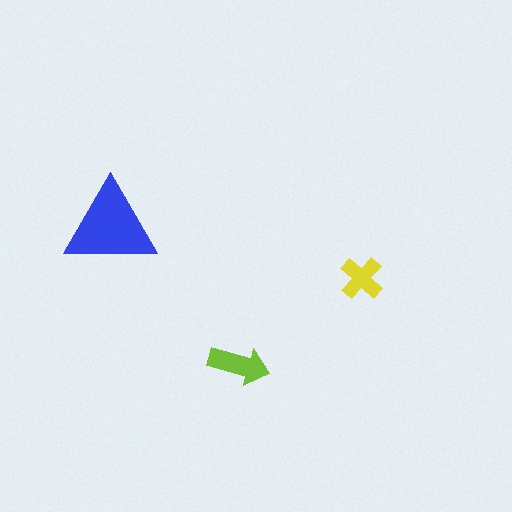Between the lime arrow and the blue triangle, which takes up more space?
The blue triangle.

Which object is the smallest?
The yellow cross.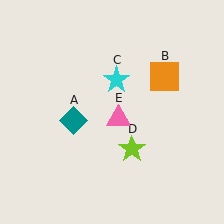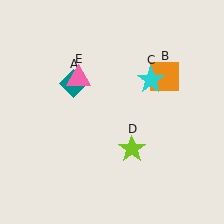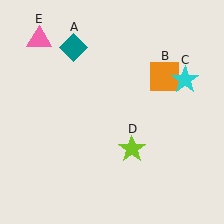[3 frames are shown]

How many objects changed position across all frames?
3 objects changed position: teal diamond (object A), cyan star (object C), pink triangle (object E).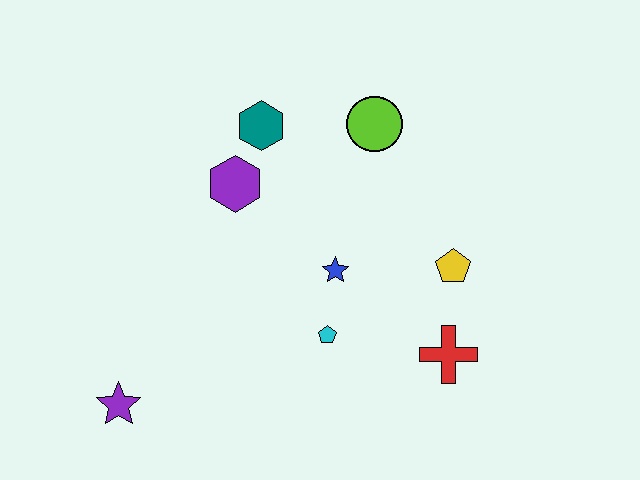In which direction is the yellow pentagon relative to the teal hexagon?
The yellow pentagon is to the right of the teal hexagon.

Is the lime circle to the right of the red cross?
No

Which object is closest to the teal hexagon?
The purple hexagon is closest to the teal hexagon.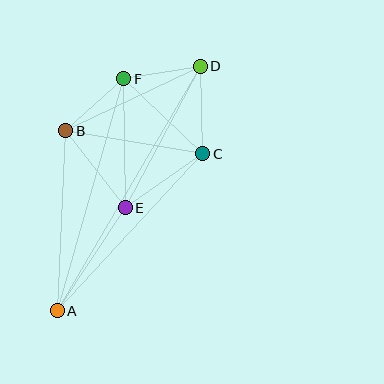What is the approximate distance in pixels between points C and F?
The distance between C and F is approximately 109 pixels.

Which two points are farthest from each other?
Points A and D are farthest from each other.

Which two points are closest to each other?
Points D and F are closest to each other.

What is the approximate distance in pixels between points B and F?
The distance between B and F is approximately 78 pixels.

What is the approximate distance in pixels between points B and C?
The distance between B and C is approximately 139 pixels.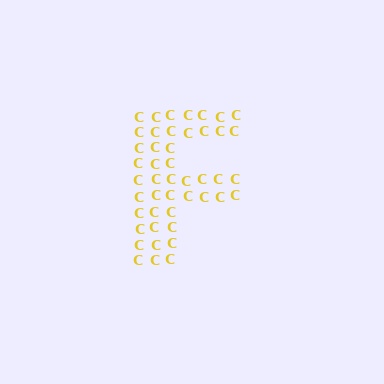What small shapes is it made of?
It is made of small letter C's.